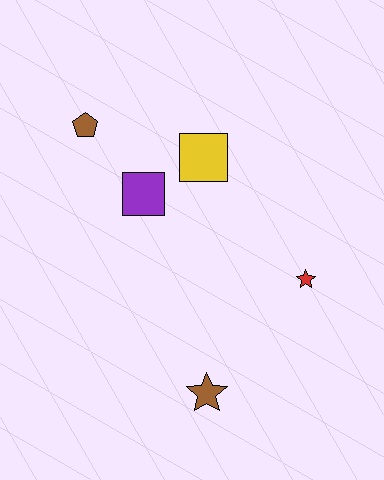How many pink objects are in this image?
There are no pink objects.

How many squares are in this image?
There are 2 squares.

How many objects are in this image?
There are 5 objects.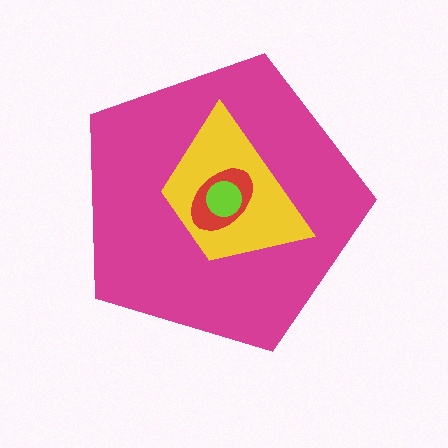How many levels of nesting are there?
4.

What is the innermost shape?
The lime circle.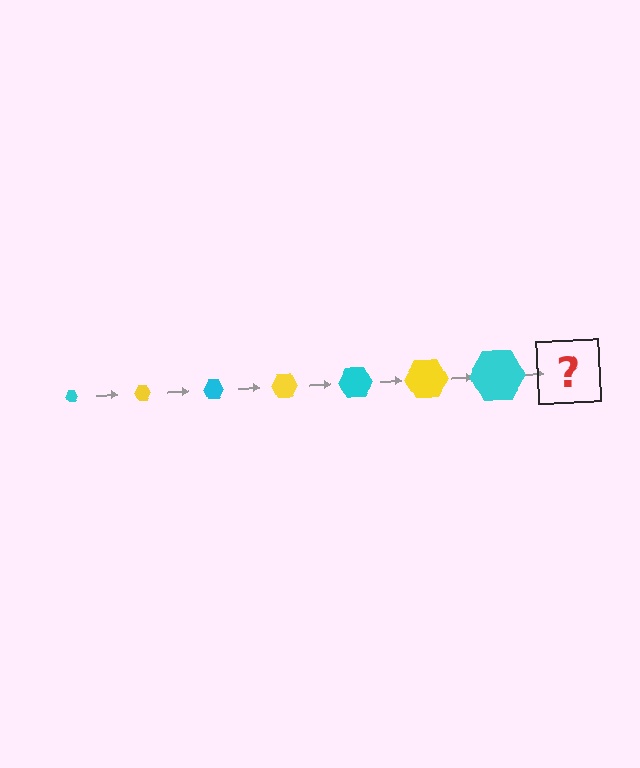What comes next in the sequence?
The next element should be a yellow hexagon, larger than the previous one.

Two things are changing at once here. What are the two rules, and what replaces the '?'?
The two rules are that the hexagon grows larger each step and the color cycles through cyan and yellow. The '?' should be a yellow hexagon, larger than the previous one.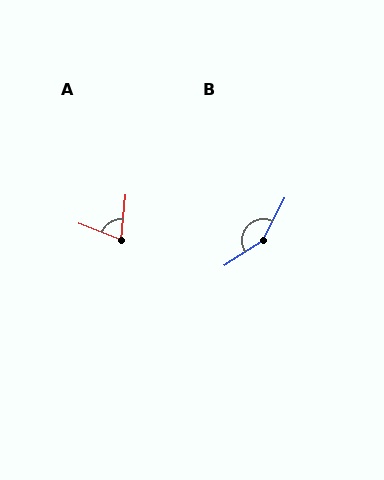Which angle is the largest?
B, at approximately 149 degrees.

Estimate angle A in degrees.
Approximately 74 degrees.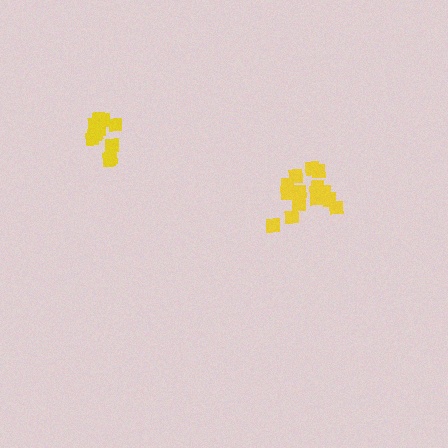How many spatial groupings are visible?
There are 2 spatial groupings.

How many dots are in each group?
Group 1: 11 dots, Group 2: 16 dots (27 total).